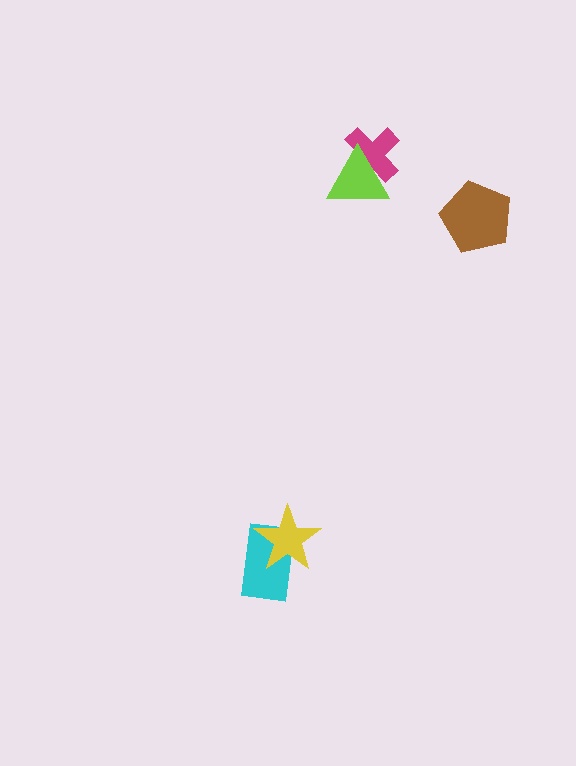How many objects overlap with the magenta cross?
1 object overlaps with the magenta cross.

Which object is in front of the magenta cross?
The lime triangle is in front of the magenta cross.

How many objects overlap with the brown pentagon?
0 objects overlap with the brown pentagon.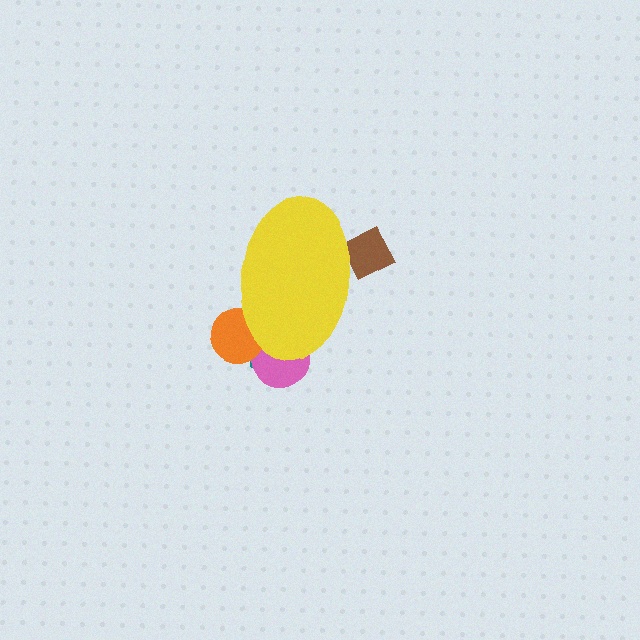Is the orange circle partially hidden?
Yes, the orange circle is partially hidden behind the yellow ellipse.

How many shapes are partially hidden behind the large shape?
4 shapes are partially hidden.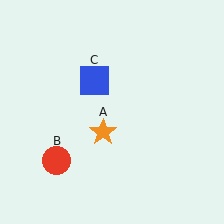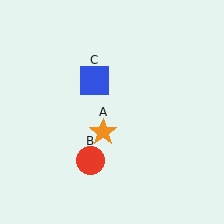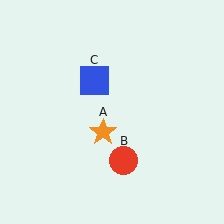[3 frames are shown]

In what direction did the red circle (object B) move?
The red circle (object B) moved right.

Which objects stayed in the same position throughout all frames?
Orange star (object A) and blue square (object C) remained stationary.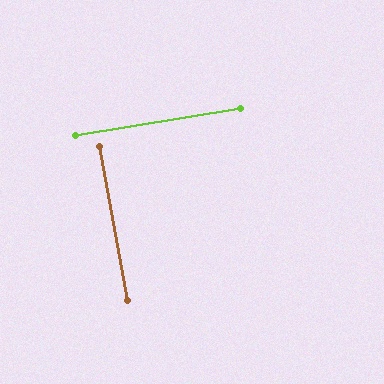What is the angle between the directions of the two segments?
Approximately 89 degrees.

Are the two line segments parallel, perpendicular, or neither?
Perpendicular — they meet at approximately 89°.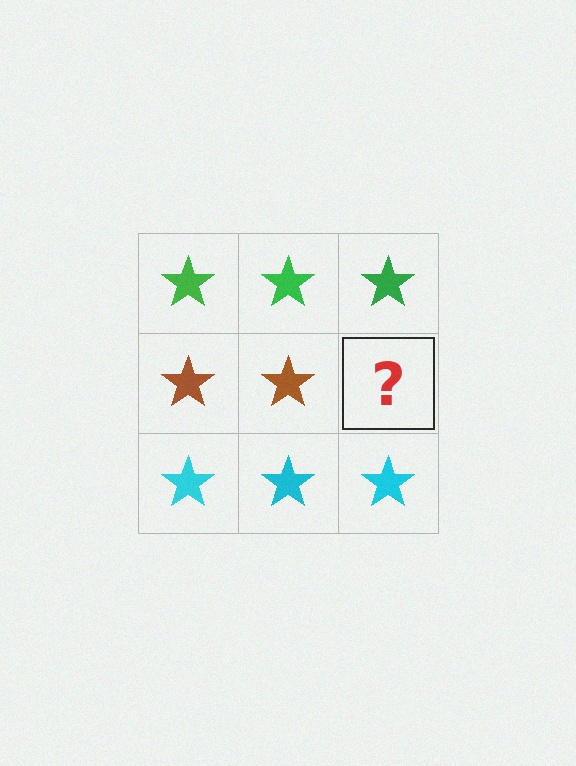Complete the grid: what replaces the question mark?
The question mark should be replaced with a brown star.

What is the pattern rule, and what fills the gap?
The rule is that each row has a consistent color. The gap should be filled with a brown star.